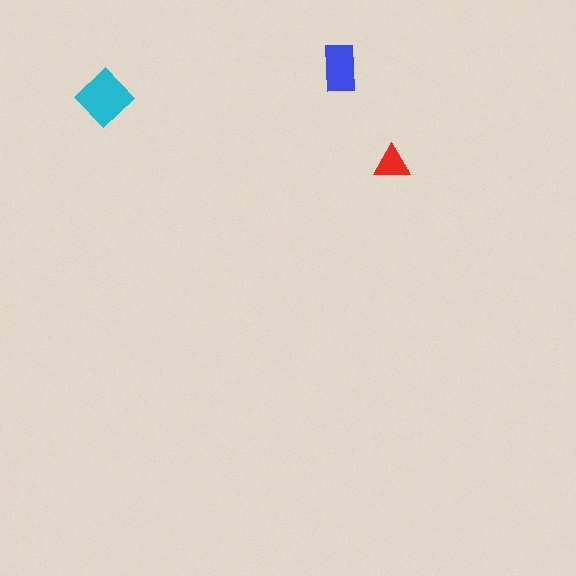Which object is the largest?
The cyan diamond.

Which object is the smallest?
The red triangle.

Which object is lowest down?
The red triangle is bottommost.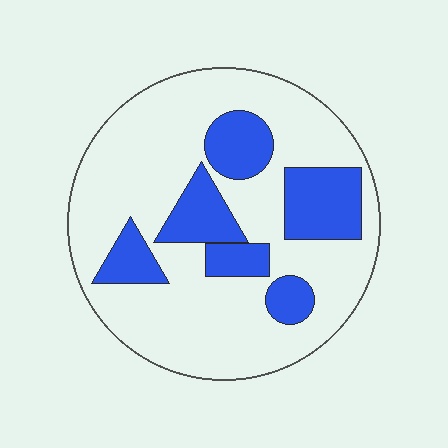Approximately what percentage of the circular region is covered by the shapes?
Approximately 25%.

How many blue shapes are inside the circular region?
6.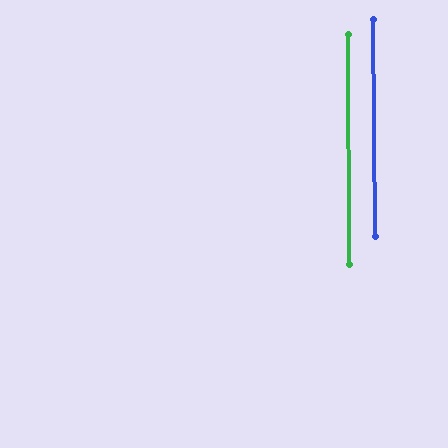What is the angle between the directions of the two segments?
Approximately 1 degree.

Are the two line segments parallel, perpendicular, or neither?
Parallel — their directions differ by only 0.5°.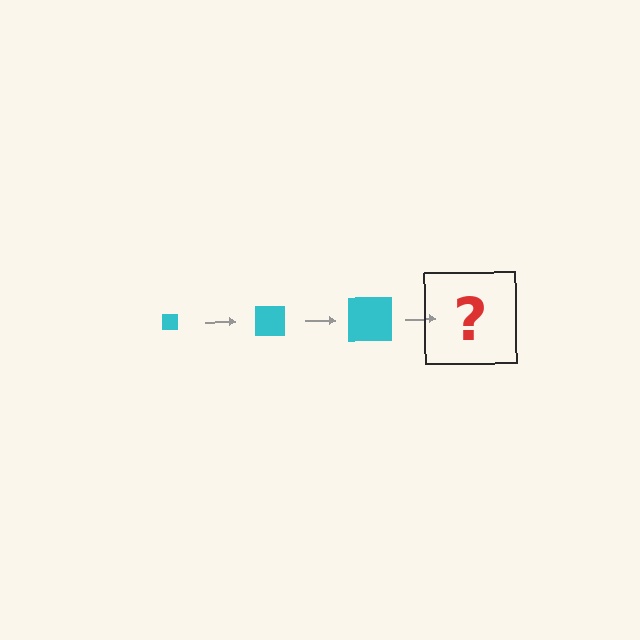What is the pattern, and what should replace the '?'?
The pattern is that the square gets progressively larger each step. The '?' should be a cyan square, larger than the previous one.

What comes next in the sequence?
The next element should be a cyan square, larger than the previous one.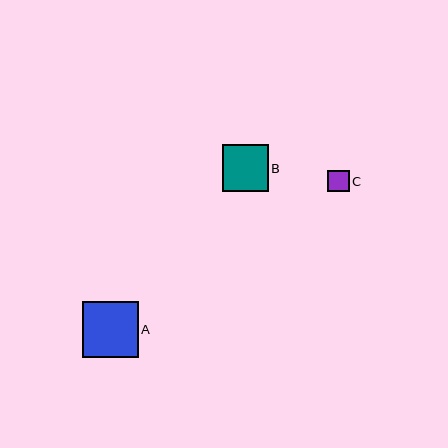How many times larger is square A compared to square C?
Square A is approximately 2.6 times the size of square C.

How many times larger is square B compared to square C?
Square B is approximately 2.1 times the size of square C.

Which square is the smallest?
Square C is the smallest with a size of approximately 22 pixels.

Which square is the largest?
Square A is the largest with a size of approximately 56 pixels.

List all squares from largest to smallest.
From largest to smallest: A, B, C.